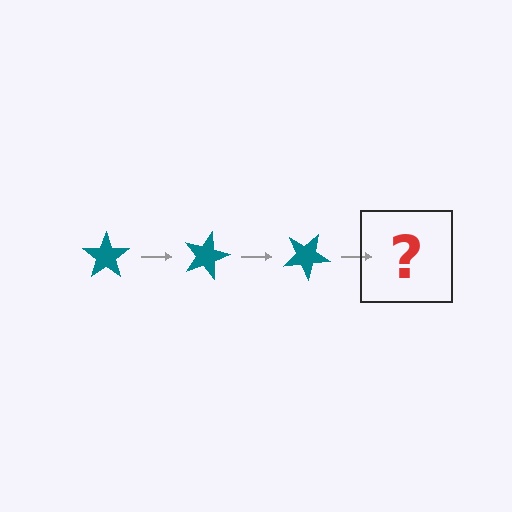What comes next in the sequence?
The next element should be a teal star rotated 45 degrees.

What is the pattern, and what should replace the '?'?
The pattern is that the star rotates 15 degrees each step. The '?' should be a teal star rotated 45 degrees.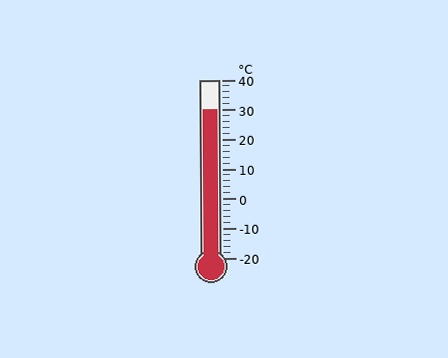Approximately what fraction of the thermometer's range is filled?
The thermometer is filled to approximately 85% of its range.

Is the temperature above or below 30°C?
The temperature is at 30°C.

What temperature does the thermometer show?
The thermometer shows approximately 30°C.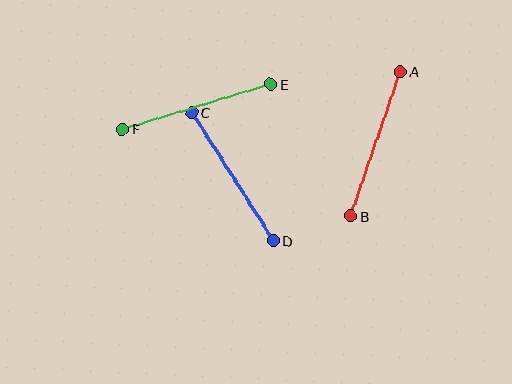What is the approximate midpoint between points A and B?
The midpoint is at approximately (375, 144) pixels.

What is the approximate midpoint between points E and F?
The midpoint is at approximately (197, 107) pixels.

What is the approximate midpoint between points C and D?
The midpoint is at approximately (232, 176) pixels.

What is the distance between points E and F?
The distance is approximately 155 pixels.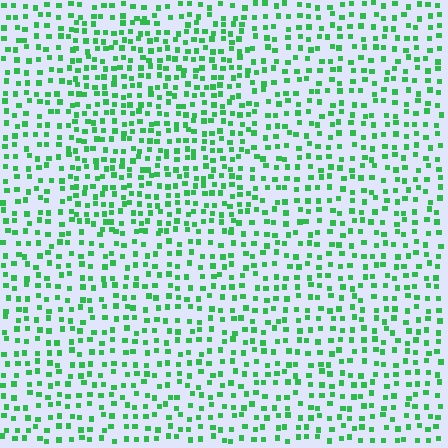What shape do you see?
I see a rectangle.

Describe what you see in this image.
The image contains small green elements arranged at two different densities. A rectangle-shaped region is visible where the elements are more densely packed than the surrounding area.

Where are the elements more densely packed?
The elements are more densely packed inside the rectangle boundary.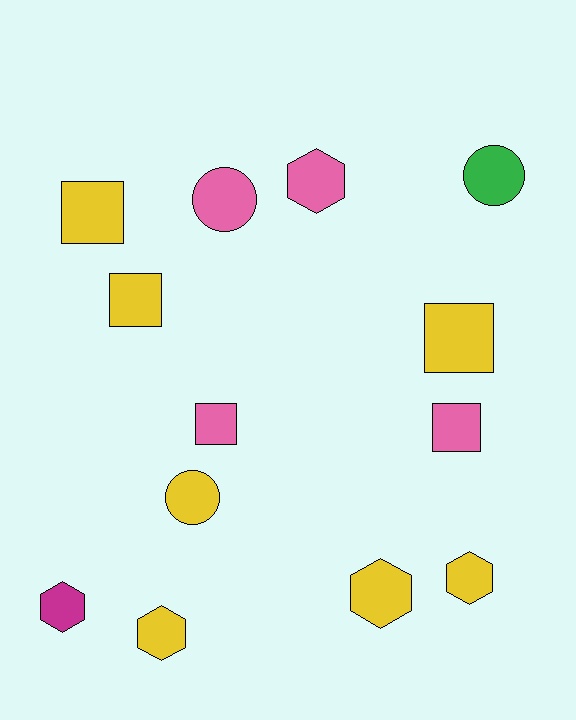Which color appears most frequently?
Yellow, with 7 objects.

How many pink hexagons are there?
There is 1 pink hexagon.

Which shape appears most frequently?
Hexagon, with 5 objects.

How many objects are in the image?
There are 13 objects.